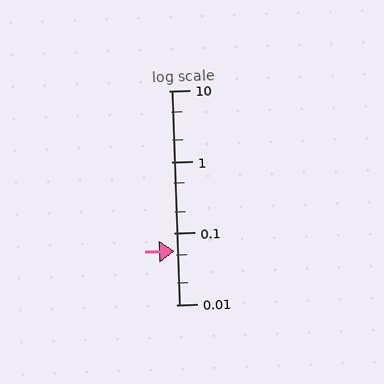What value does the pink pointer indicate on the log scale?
The pointer indicates approximately 0.056.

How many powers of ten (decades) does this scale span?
The scale spans 3 decades, from 0.01 to 10.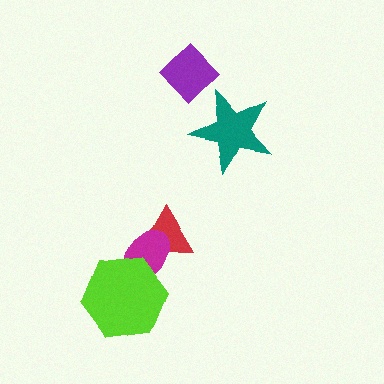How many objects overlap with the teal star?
0 objects overlap with the teal star.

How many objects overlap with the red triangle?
1 object overlaps with the red triangle.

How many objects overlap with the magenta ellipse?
2 objects overlap with the magenta ellipse.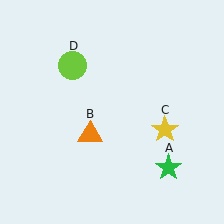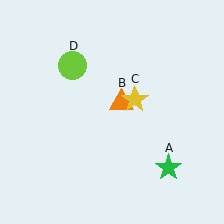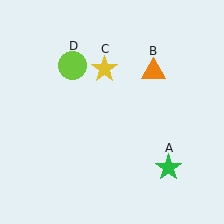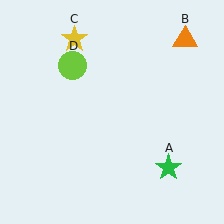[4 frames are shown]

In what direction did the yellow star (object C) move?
The yellow star (object C) moved up and to the left.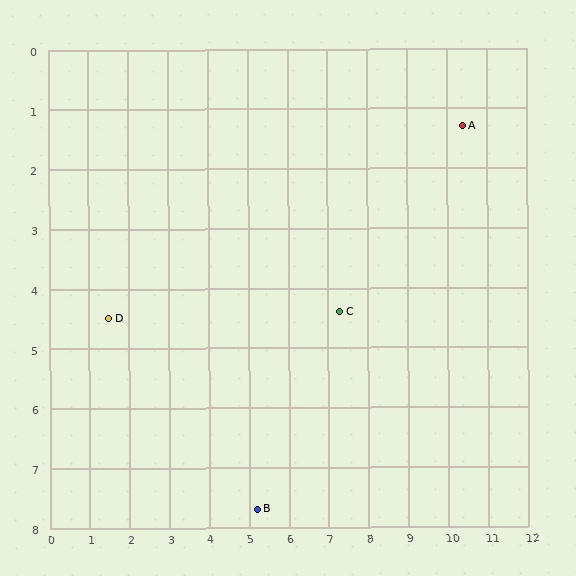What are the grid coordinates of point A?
Point A is at approximately (10.4, 1.3).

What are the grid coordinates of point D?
Point D is at approximately (1.5, 4.5).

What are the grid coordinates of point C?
Point C is at approximately (7.3, 4.4).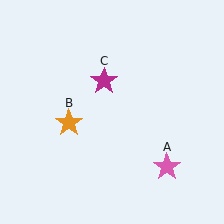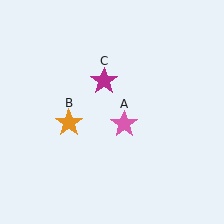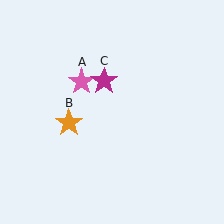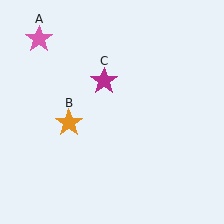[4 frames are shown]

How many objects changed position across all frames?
1 object changed position: pink star (object A).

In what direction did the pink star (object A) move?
The pink star (object A) moved up and to the left.